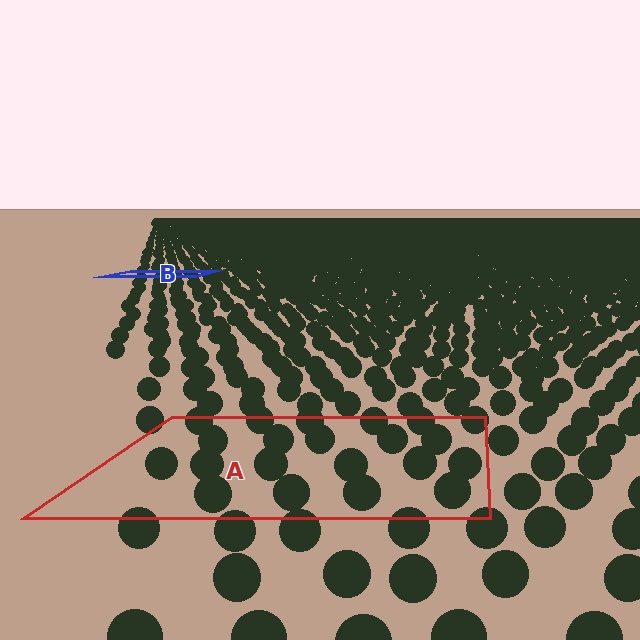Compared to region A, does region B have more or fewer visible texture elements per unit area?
Region B has more texture elements per unit area — they are packed more densely because it is farther away.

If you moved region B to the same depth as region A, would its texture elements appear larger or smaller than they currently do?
They would appear larger. At a closer depth, the same texture elements are projected at a bigger on-screen size.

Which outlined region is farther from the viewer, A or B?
Region B is farther from the viewer — the texture elements inside it appear smaller and more densely packed.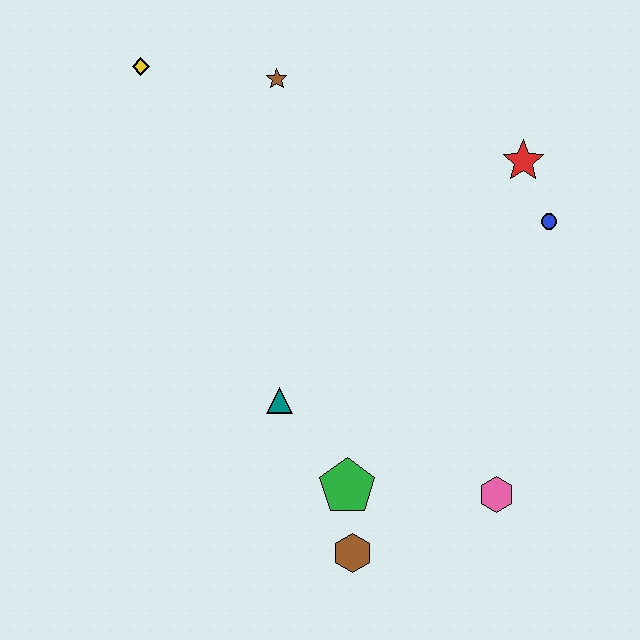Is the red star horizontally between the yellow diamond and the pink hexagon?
No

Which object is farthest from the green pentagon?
The yellow diamond is farthest from the green pentagon.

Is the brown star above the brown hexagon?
Yes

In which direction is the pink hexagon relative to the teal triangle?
The pink hexagon is to the right of the teal triangle.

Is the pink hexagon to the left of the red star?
Yes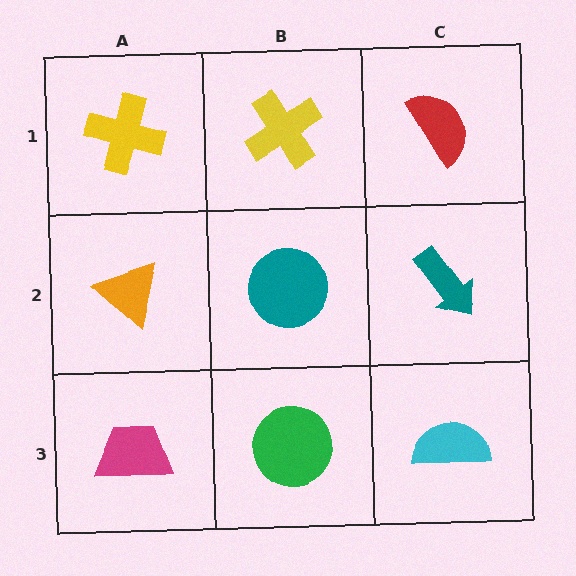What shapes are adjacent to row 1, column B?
A teal circle (row 2, column B), a yellow cross (row 1, column A), a red semicircle (row 1, column C).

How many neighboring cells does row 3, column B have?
3.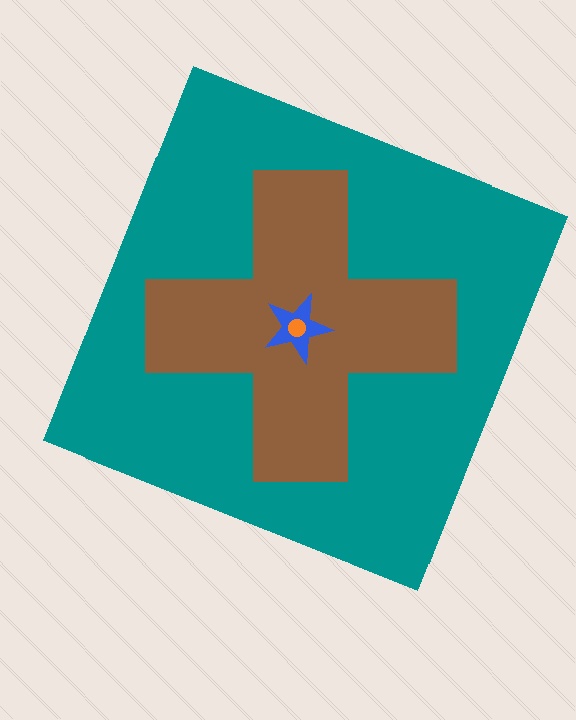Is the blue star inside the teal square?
Yes.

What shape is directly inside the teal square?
The brown cross.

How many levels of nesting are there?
4.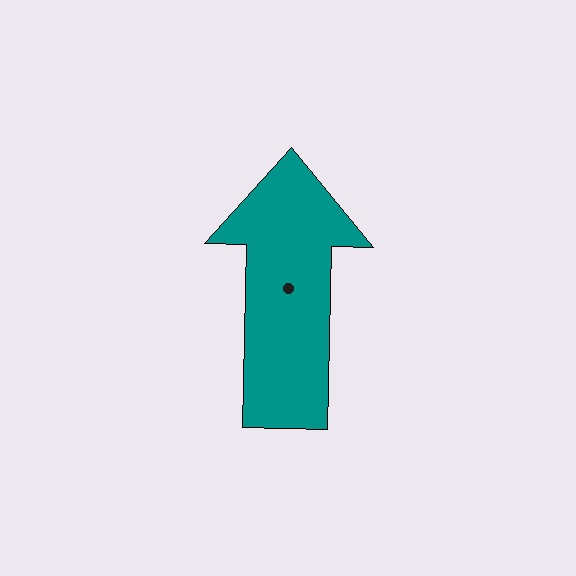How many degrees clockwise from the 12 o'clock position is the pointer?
Approximately 1 degrees.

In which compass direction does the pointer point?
North.